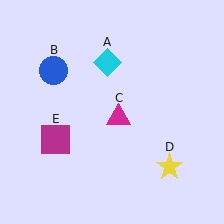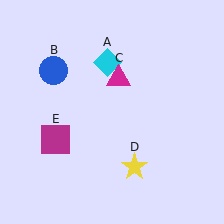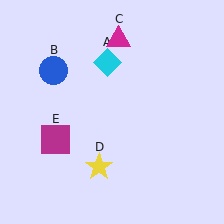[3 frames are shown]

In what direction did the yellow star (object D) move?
The yellow star (object D) moved left.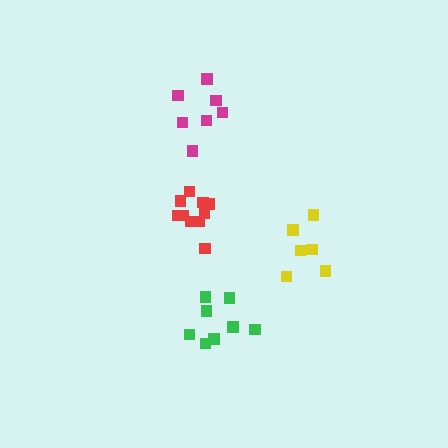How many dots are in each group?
Group 1: 8 dots, Group 2: 10 dots, Group 3: 6 dots, Group 4: 7 dots (31 total).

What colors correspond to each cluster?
The clusters are colored: green, red, yellow, magenta.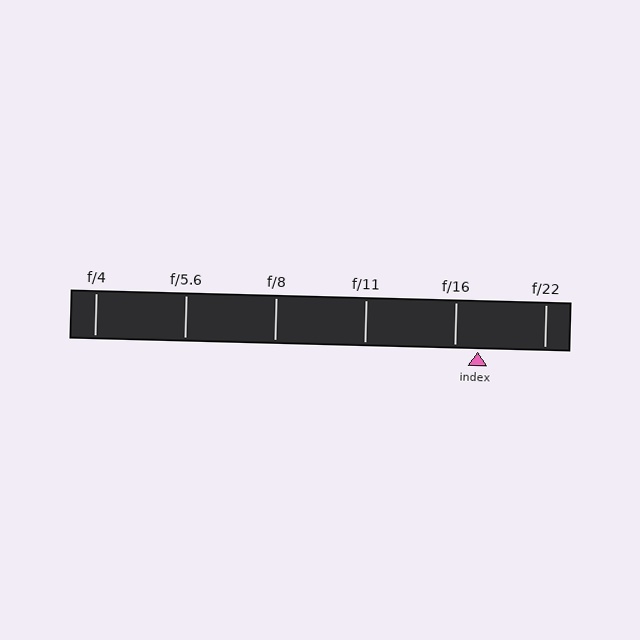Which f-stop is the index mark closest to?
The index mark is closest to f/16.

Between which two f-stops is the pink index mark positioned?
The index mark is between f/16 and f/22.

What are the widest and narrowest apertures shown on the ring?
The widest aperture shown is f/4 and the narrowest is f/22.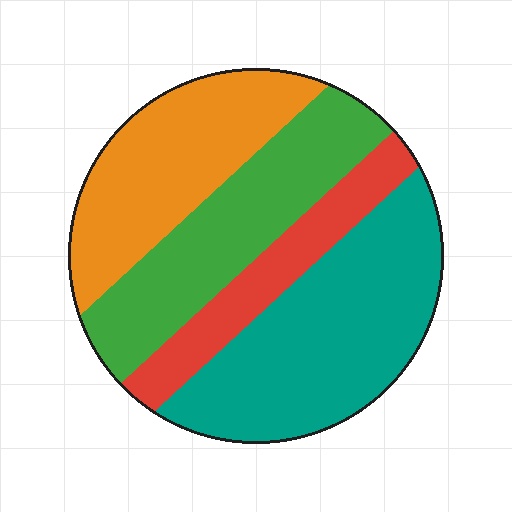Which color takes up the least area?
Red, at roughly 15%.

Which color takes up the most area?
Teal, at roughly 35%.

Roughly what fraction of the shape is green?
Green covers 26% of the shape.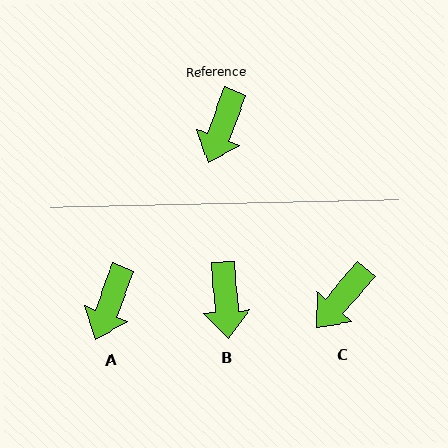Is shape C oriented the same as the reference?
No, it is off by about 20 degrees.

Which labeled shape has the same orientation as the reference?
A.